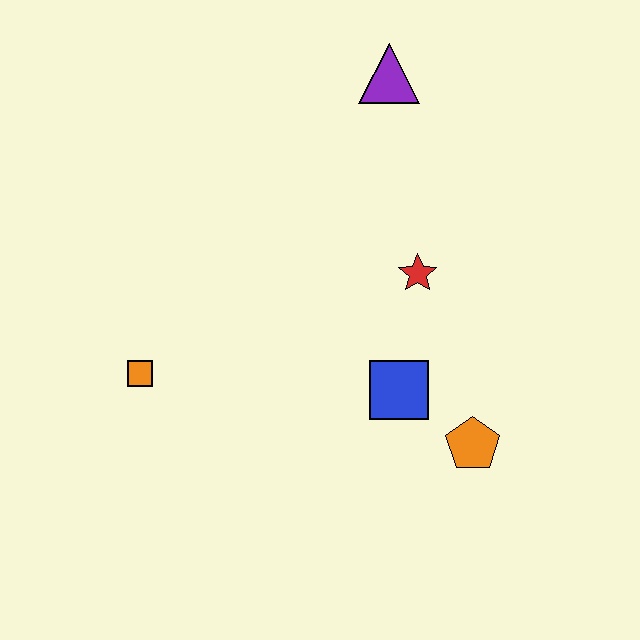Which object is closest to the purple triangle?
The red star is closest to the purple triangle.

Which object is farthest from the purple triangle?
The orange square is farthest from the purple triangle.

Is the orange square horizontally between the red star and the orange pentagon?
No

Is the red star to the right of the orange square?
Yes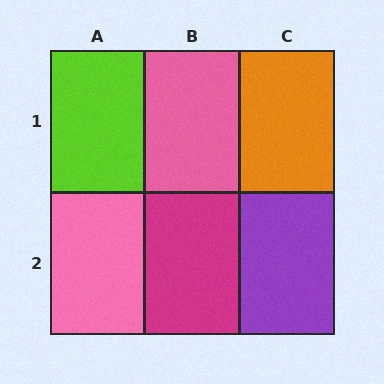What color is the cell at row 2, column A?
Pink.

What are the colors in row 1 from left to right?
Lime, pink, orange.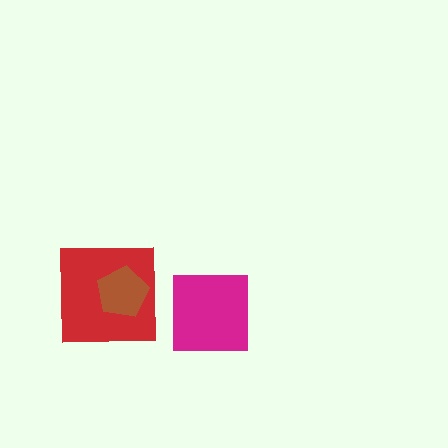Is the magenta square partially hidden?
No, no other shape covers it.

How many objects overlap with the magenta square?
0 objects overlap with the magenta square.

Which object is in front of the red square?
The brown pentagon is in front of the red square.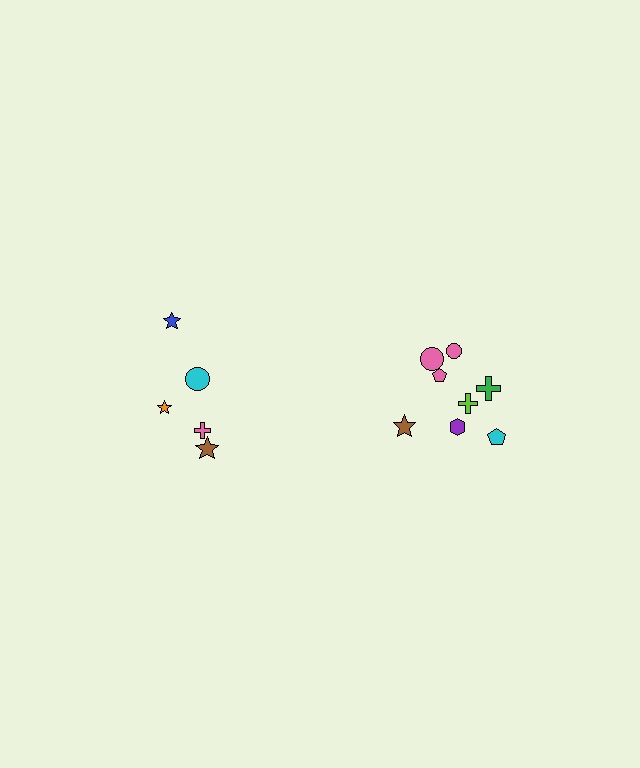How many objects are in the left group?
There are 5 objects.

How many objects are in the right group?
There are 8 objects.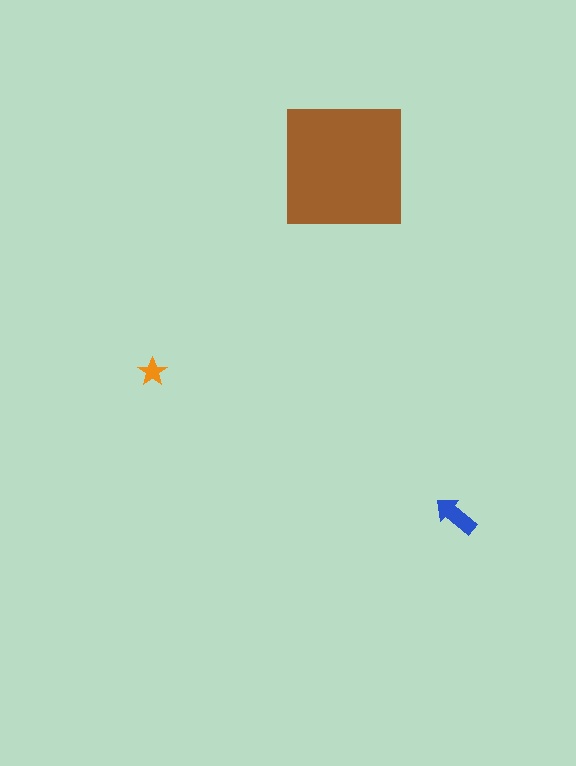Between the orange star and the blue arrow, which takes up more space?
The blue arrow.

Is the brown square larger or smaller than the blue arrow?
Larger.